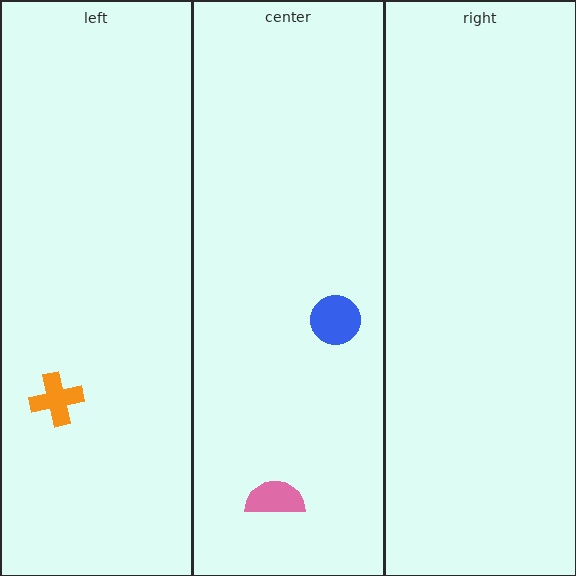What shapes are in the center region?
The blue circle, the pink semicircle.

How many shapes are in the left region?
1.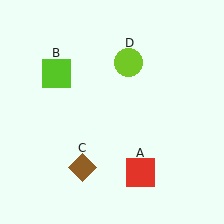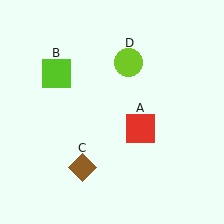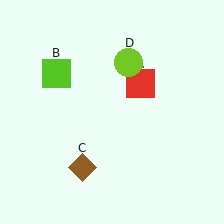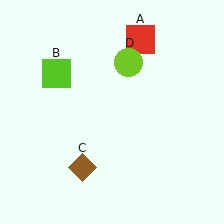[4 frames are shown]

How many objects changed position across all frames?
1 object changed position: red square (object A).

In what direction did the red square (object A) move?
The red square (object A) moved up.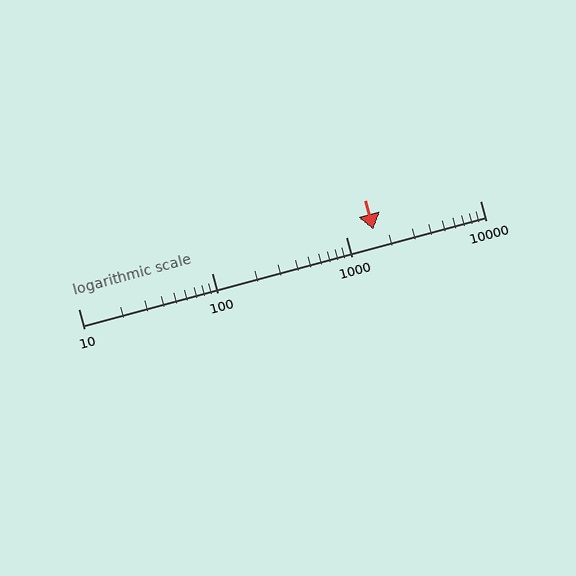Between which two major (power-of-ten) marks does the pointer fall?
The pointer is between 1000 and 10000.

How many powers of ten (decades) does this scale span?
The scale spans 3 decades, from 10 to 10000.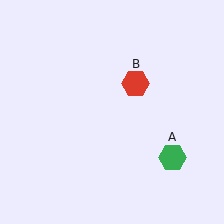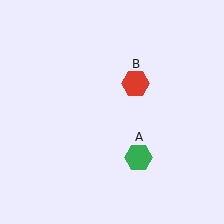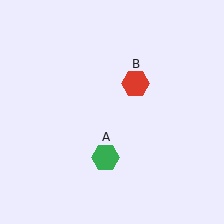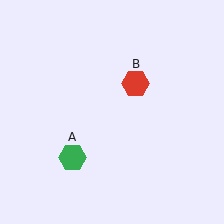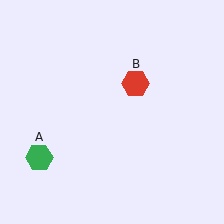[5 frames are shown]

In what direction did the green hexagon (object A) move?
The green hexagon (object A) moved left.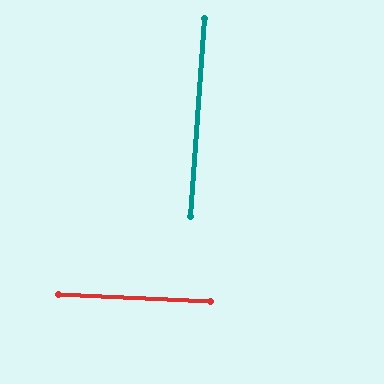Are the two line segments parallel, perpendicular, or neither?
Perpendicular — they meet at approximately 89°.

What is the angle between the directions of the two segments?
Approximately 89 degrees.